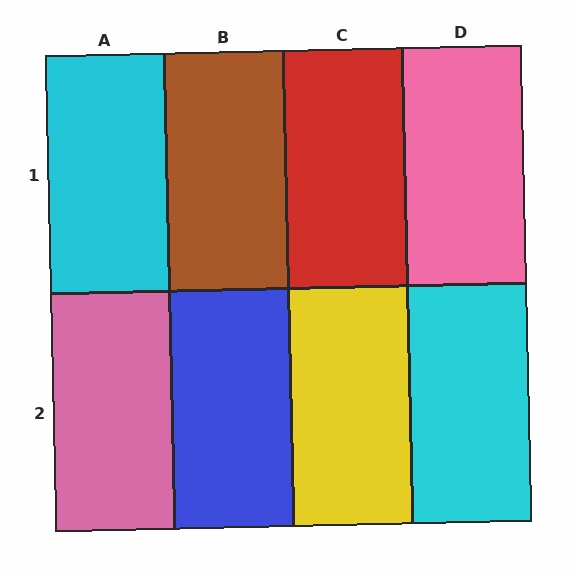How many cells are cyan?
2 cells are cyan.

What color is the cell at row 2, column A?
Pink.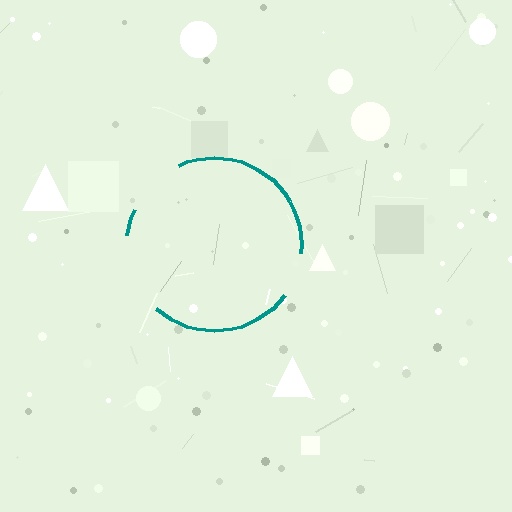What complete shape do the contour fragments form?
The contour fragments form a circle.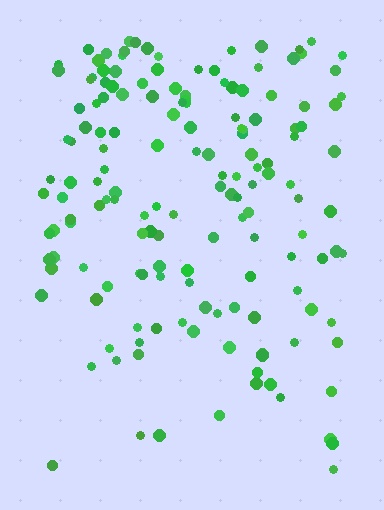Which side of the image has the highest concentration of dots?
The top.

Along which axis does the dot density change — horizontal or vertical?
Vertical.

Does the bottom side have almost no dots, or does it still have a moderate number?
Still a moderate number, just noticeably fewer than the top.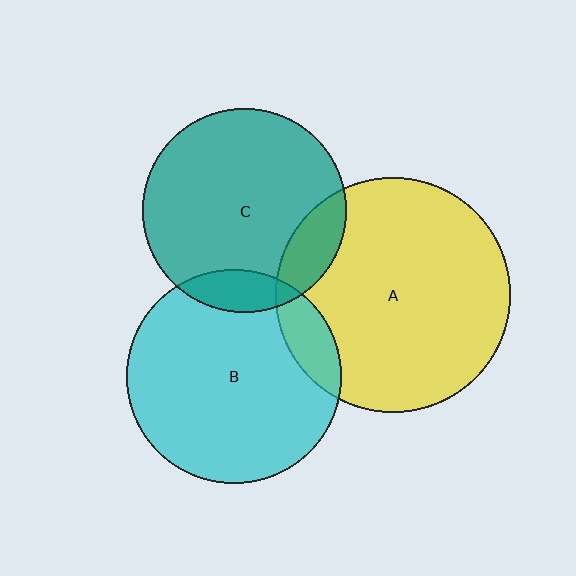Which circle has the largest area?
Circle A (yellow).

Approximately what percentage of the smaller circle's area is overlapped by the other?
Approximately 10%.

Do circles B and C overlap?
Yes.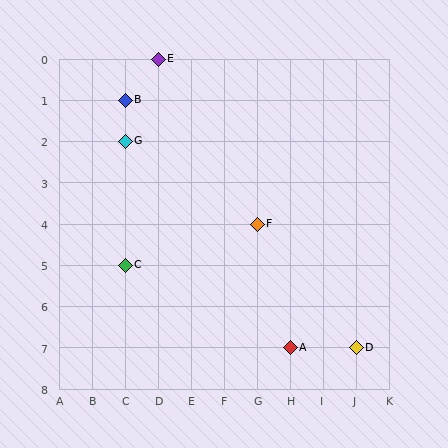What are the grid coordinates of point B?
Point B is at grid coordinates (C, 1).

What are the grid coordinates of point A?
Point A is at grid coordinates (H, 7).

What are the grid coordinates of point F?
Point F is at grid coordinates (G, 4).